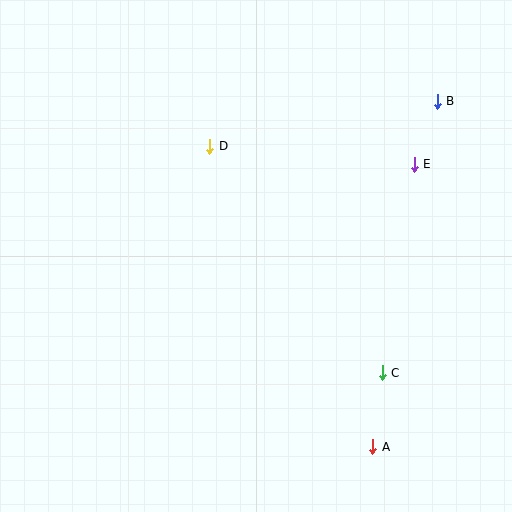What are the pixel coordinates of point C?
Point C is at (382, 373).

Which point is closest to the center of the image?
Point D at (210, 146) is closest to the center.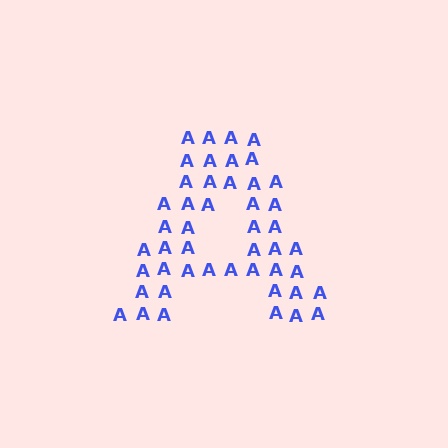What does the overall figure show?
The overall figure shows the letter A.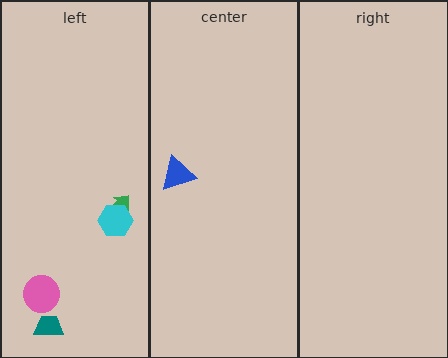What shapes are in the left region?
The green arrow, the cyan hexagon, the pink circle, the teal trapezoid.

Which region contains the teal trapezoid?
The left region.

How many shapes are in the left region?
4.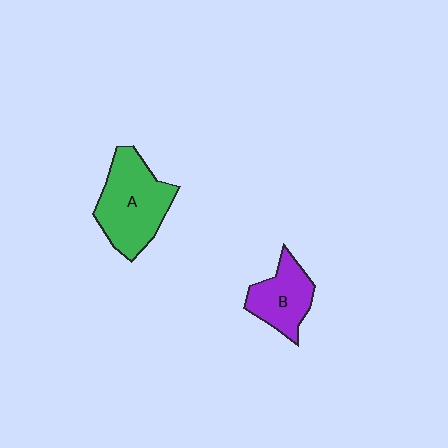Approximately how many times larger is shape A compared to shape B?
Approximately 1.5 times.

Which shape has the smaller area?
Shape B (purple).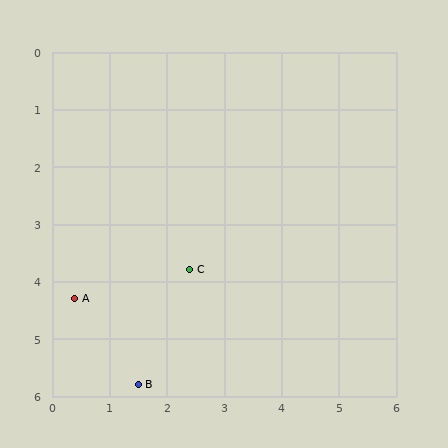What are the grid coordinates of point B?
Point B is at approximately (1.5, 5.8).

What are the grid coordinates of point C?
Point C is at approximately (2.4, 3.8).